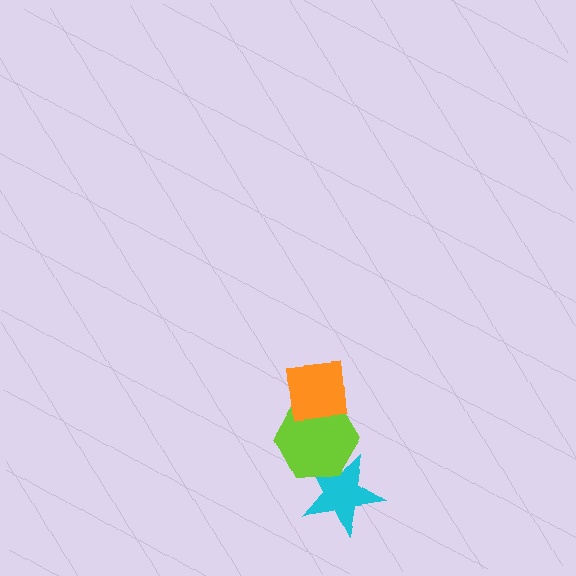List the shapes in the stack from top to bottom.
From top to bottom: the orange square, the lime hexagon, the cyan star.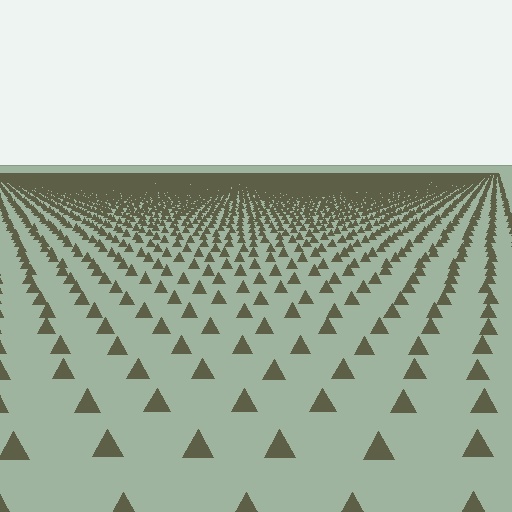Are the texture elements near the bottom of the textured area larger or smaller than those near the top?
Larger. Near the bottom, elements are closer to the viewer and appear at a bigger on-screen size.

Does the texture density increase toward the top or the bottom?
Density increases toward the top.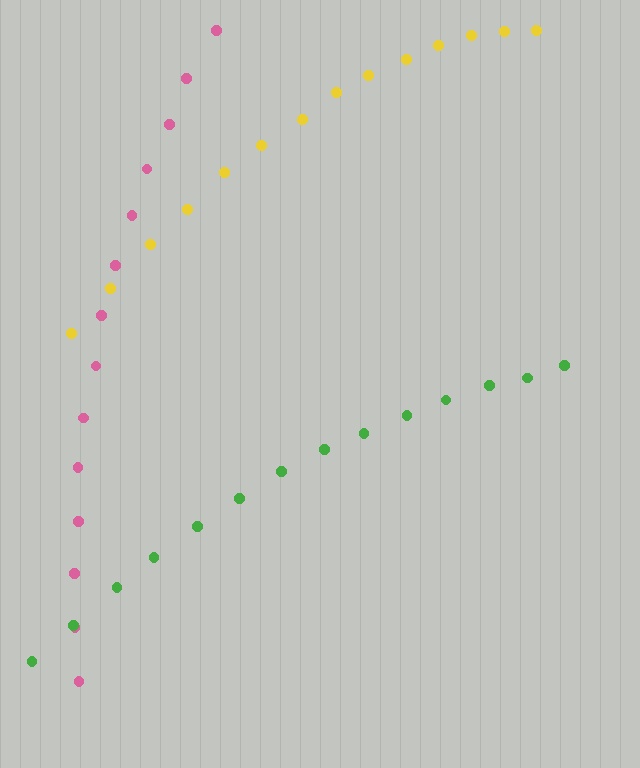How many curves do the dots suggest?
There are 3 distinct paths.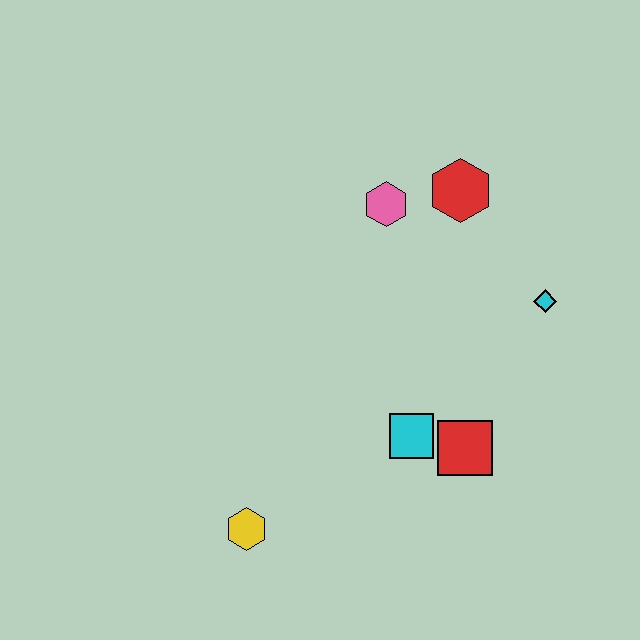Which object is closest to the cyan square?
The red square is closest to the cyan square.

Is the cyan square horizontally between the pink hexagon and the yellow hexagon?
No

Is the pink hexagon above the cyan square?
Yes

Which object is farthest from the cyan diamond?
The yellow hexagon is farthest from the cyan diamond.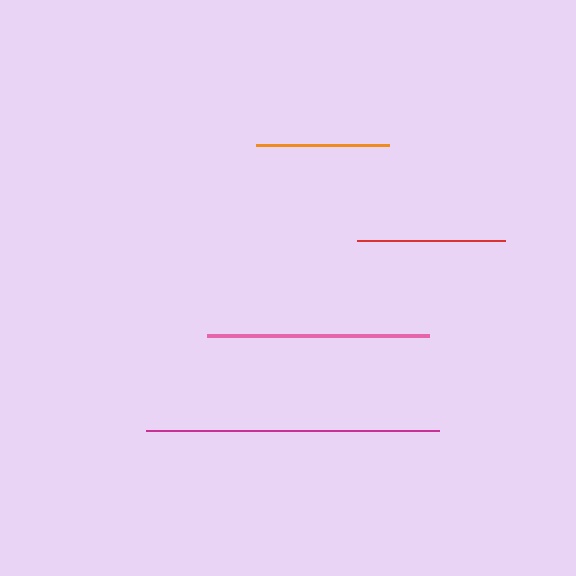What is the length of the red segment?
The red segment is approximately 148 pixels long.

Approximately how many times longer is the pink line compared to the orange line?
The pink line is approximately 1.7 times the length of the orange line.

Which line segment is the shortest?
The orange line is the shortest at approximately 134 pixels.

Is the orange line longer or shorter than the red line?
The red line is longer than the orange line.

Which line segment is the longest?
The magenta line is the longest at approximately 293 pixels.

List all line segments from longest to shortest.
From longest to shortest: magenta, pink, red, orange.